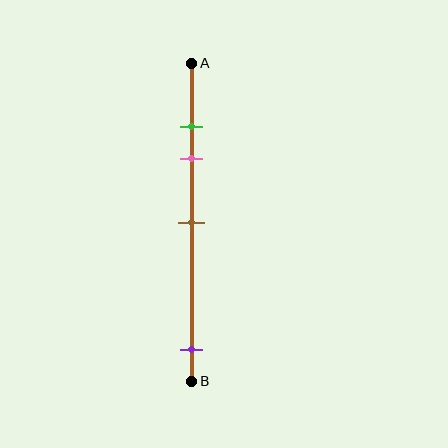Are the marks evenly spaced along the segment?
No, the marks are not evenly spaced.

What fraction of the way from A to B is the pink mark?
The pink mark is approximately 30% (0.3) of the way from A to B.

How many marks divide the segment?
There are 4 marks dividing the segment.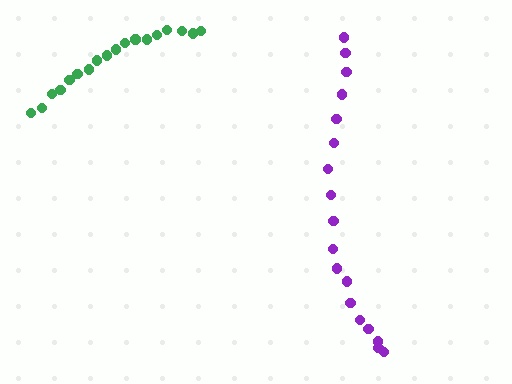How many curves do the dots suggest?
There are 2 distinct paths.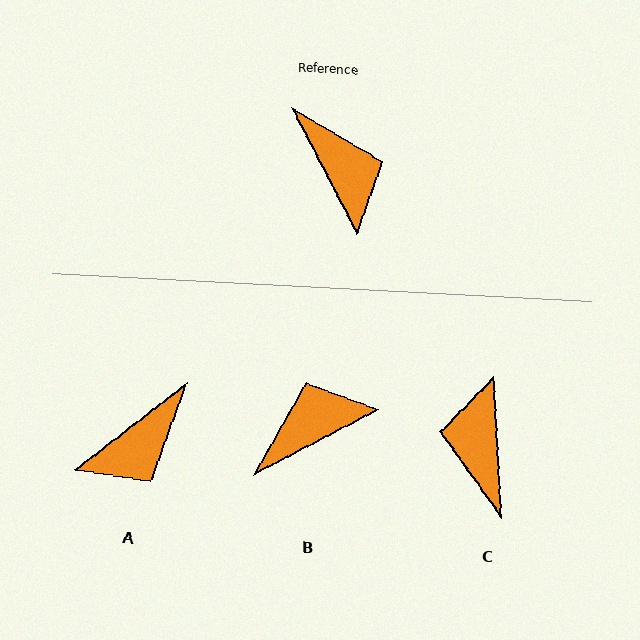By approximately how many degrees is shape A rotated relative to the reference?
Approximately 80 degrees clockwise.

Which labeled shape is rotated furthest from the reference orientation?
C, about 156 degrees away.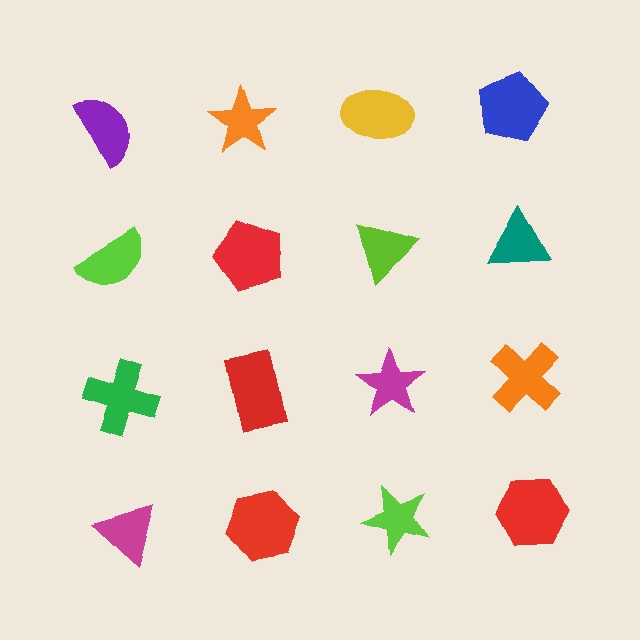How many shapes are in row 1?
4 shapes.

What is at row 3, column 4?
An orange cross.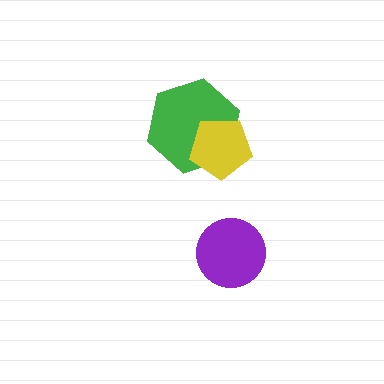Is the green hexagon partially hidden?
Yes, it is partially covered by another shape.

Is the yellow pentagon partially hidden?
No, no other shape covers it.